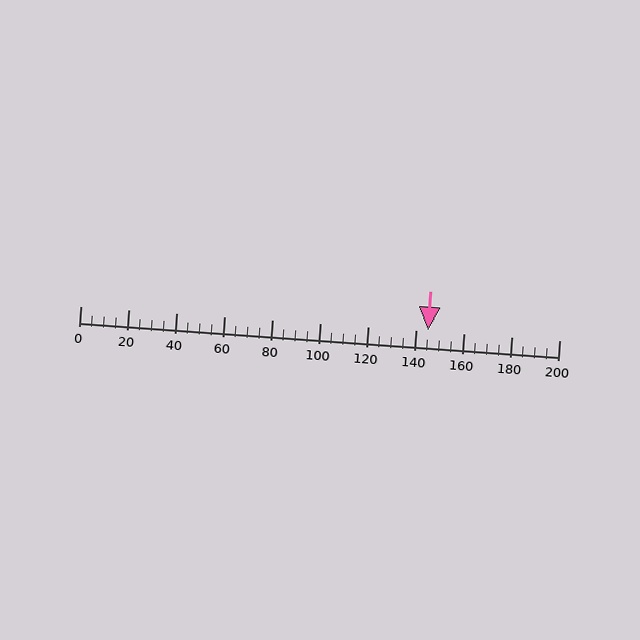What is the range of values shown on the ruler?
The ruler shows values from 0 to 200.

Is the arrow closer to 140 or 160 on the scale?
The arrow is closer to 140.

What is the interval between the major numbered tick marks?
The major tick marks are spaced 20 units apart.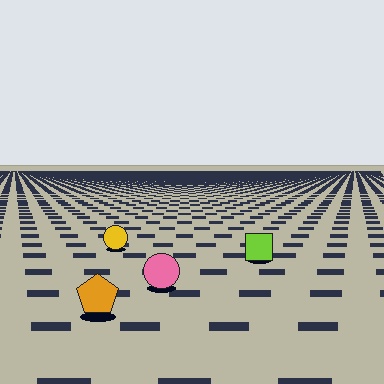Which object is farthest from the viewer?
The yellow circle is farthest from the viewer. It appears smaller and the ground texture around it is denser.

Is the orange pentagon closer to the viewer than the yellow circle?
Yes. The orange pentagon is closer — you can tell from the texture gradient: the ground texture is coarser near it.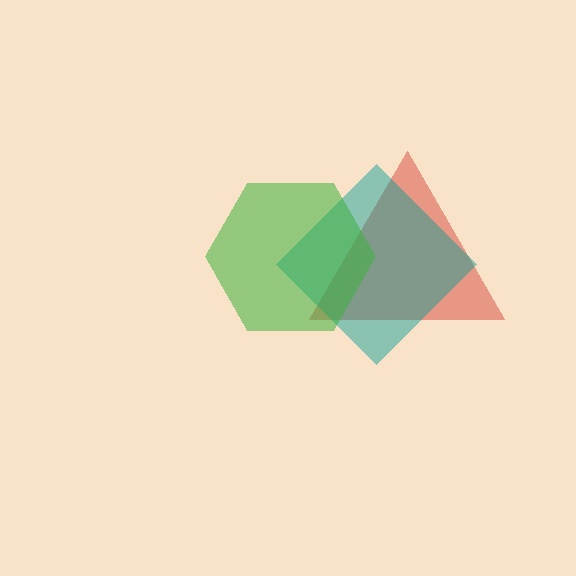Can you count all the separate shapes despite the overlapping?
Yes, there are 3 separate shapes.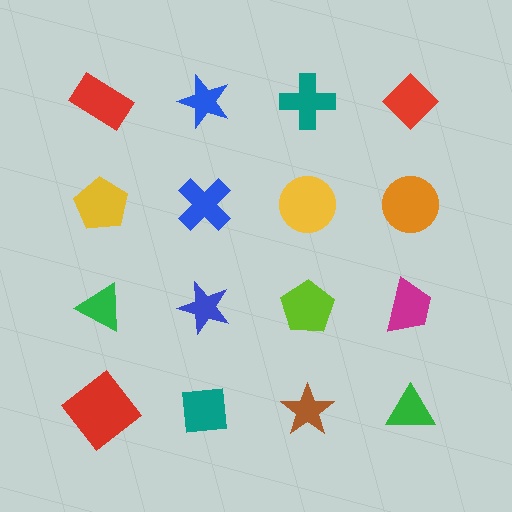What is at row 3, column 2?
A blue star.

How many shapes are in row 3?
4 shapes.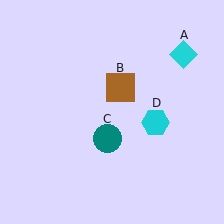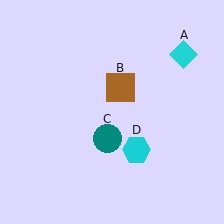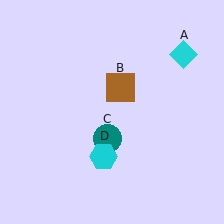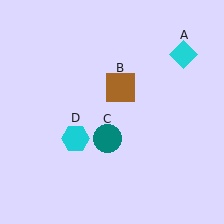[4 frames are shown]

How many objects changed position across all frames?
1 object changed position: cyan hexagon (object D).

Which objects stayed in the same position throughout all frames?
Cyan diamond (object A) and brown square (object B) and teal circle (object C) remained stationary.